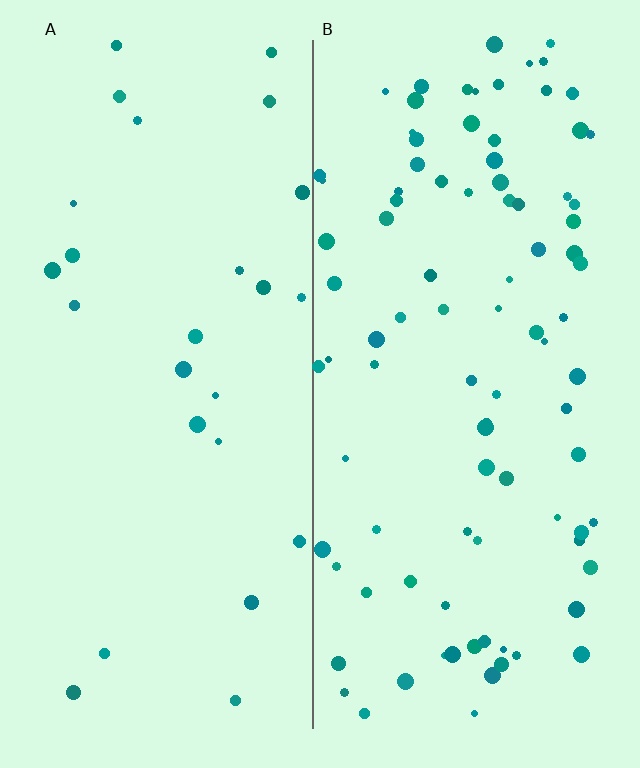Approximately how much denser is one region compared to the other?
Approximately 3.6× — region B over region A.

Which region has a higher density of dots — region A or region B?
B (the right).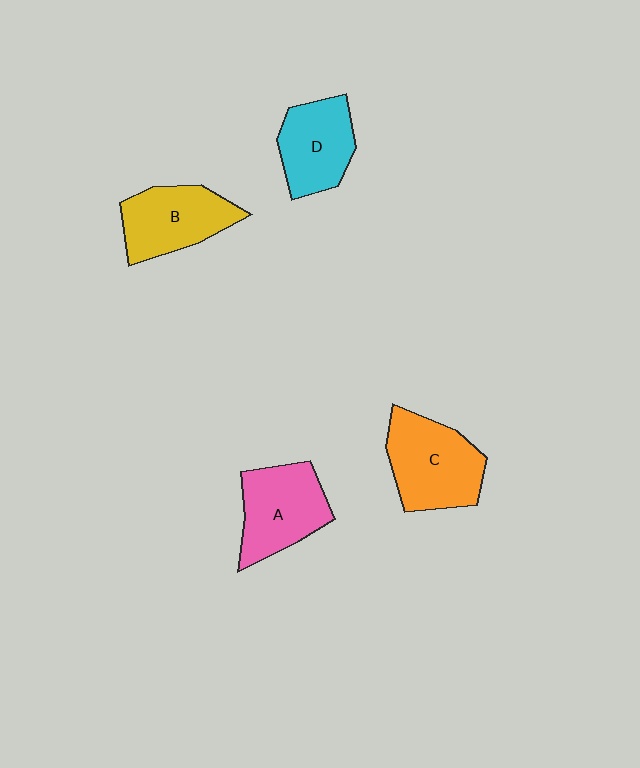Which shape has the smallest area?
Shape D (cyan).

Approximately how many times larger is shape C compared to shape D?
Approximately 1.2 times.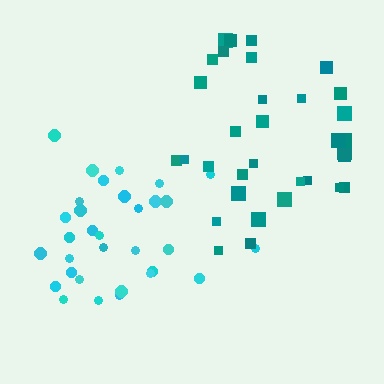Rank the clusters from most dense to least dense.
cyan, teal.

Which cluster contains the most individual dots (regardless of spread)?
Teal (34).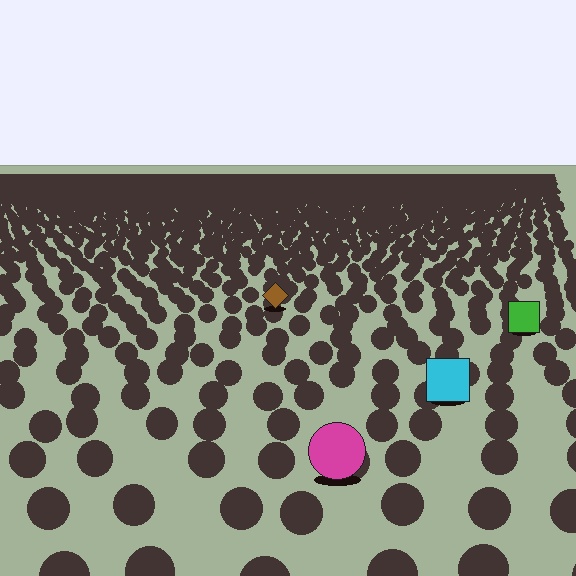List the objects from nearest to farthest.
From nearest to farthest: the magenta circle, the cyan square, the green square, the brown diamond.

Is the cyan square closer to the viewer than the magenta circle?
No. The magenta circle is closer — you can tell from the texture gradient: the ground texture is coarser near it.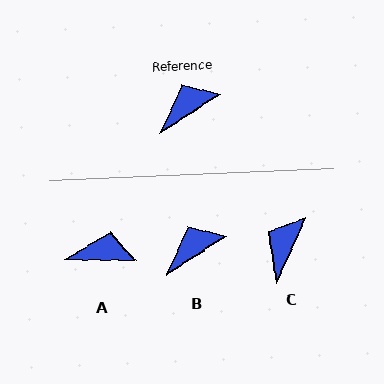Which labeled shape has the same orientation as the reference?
B.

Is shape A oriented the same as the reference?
No, it is off by about 34 degrees.